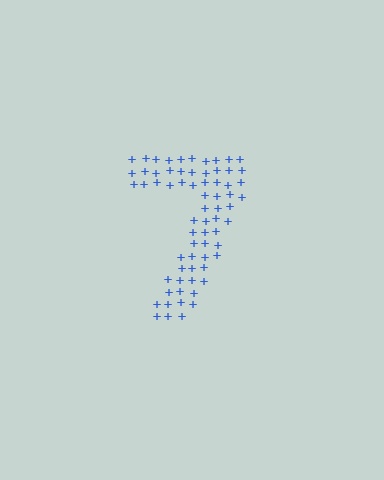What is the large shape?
The large shape is the digit 7.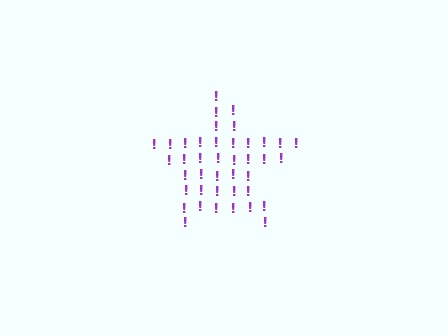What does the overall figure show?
The overall figure shows a star.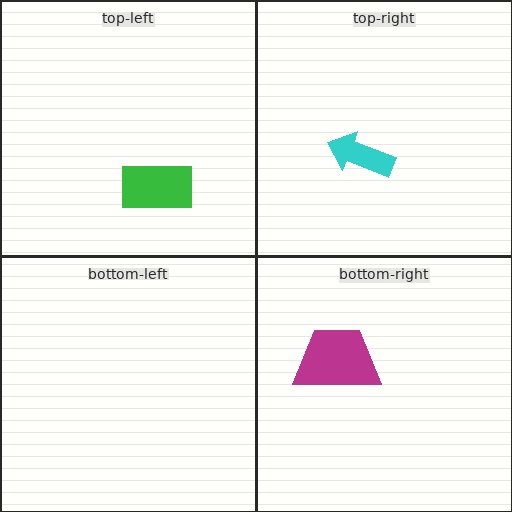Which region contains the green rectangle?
The top-left region.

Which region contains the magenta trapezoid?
The bottom-right region.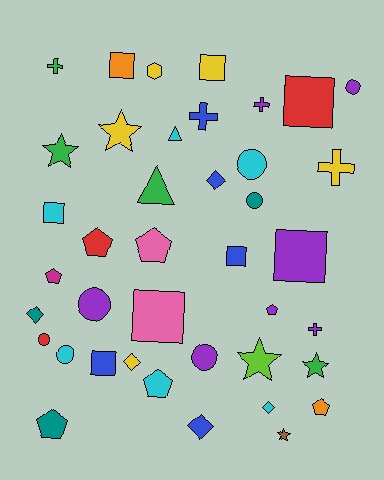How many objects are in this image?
There are 40 objects.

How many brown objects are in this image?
There is 1 brown object.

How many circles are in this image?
There are 7 circles.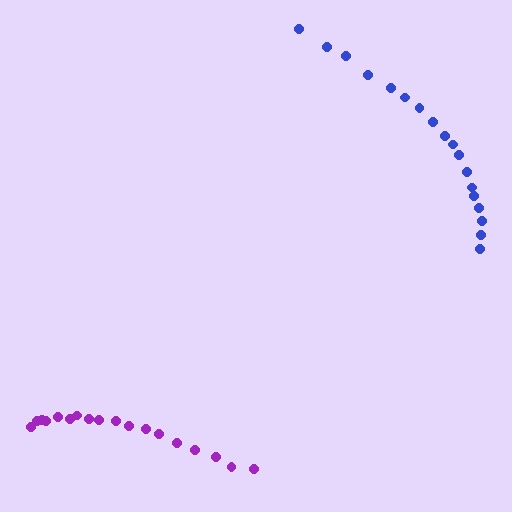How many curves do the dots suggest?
There are 2 distinct paths.